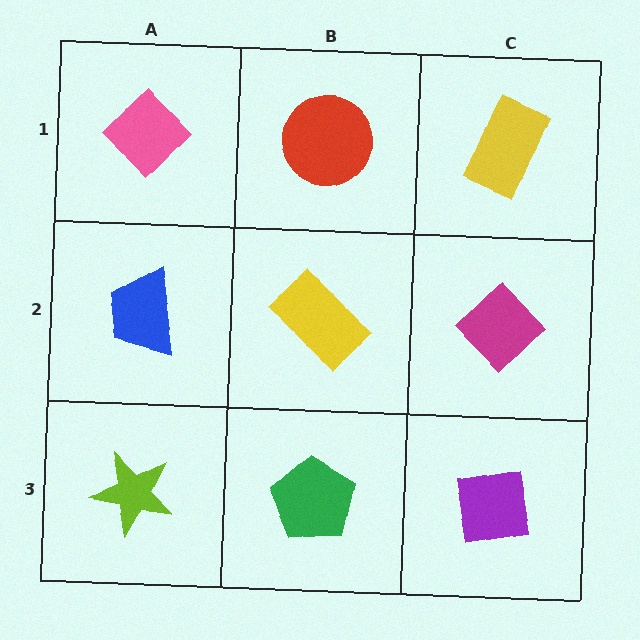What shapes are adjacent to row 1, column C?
A magenta diamond (row 2, column C), a red circle (row 1, column B).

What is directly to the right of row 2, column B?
A magenta diamond.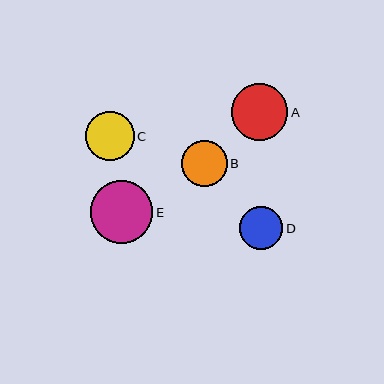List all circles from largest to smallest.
From largest to smallest: E, A, C, B, D.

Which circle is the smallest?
Circle D is the smallest with a size of approximately 43 pixels.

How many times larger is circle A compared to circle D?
Circle A is approximately 1.3 times the size of circle D.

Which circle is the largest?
Circle E is the largest with a size of approximately 63 pixels.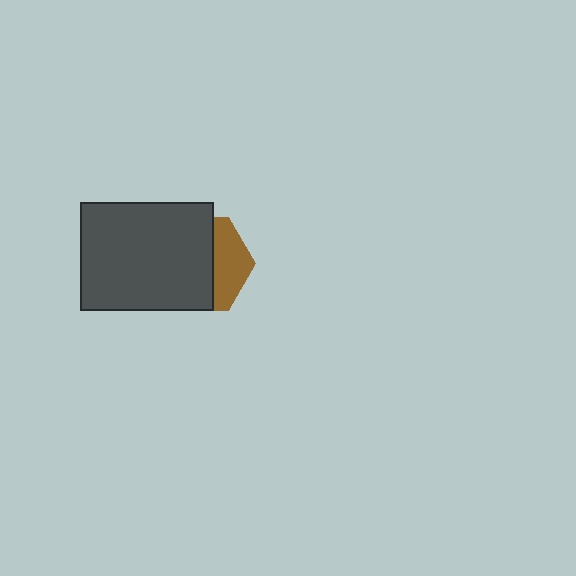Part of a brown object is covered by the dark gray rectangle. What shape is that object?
It is a hexagon.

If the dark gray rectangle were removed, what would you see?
You would see the complete brown hexagon.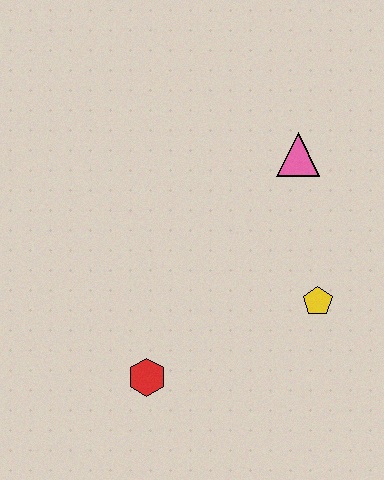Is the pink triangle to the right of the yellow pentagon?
No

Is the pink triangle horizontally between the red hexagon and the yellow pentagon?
Yes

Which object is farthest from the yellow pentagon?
The red hexagon is farthest from the yellow pentagon.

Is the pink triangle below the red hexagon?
No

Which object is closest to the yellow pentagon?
The pink triangle is closest to the yellow pentagon.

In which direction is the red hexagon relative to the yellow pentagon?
The red hexagon is to the left of the yellow pentagon.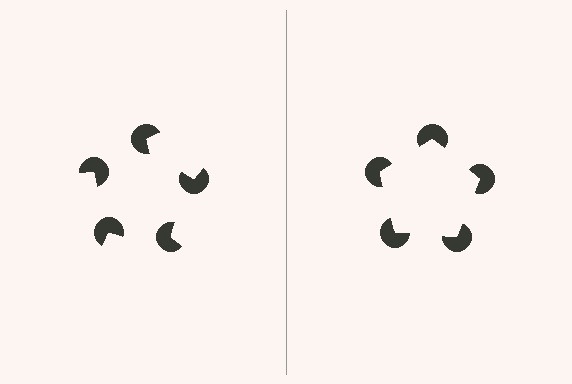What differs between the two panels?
The pac-man discs are positioned identically on both sides; only the wedge orientations differ. On the right they align to a pentagon; on the left they are misaligned.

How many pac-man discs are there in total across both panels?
10 — 5 on each side.